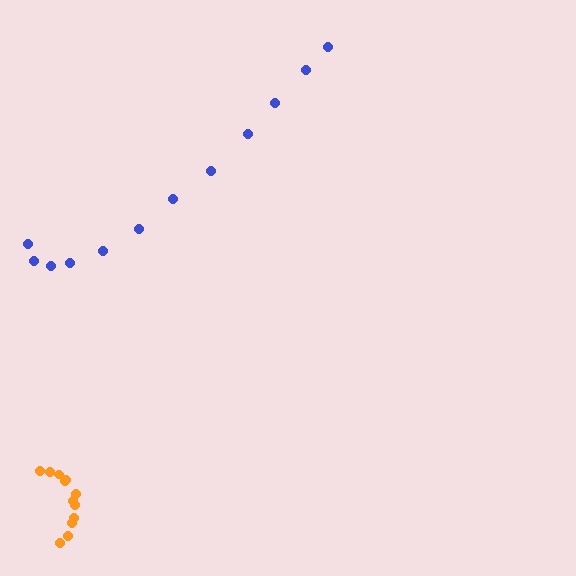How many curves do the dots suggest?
There are 2 distinct paths.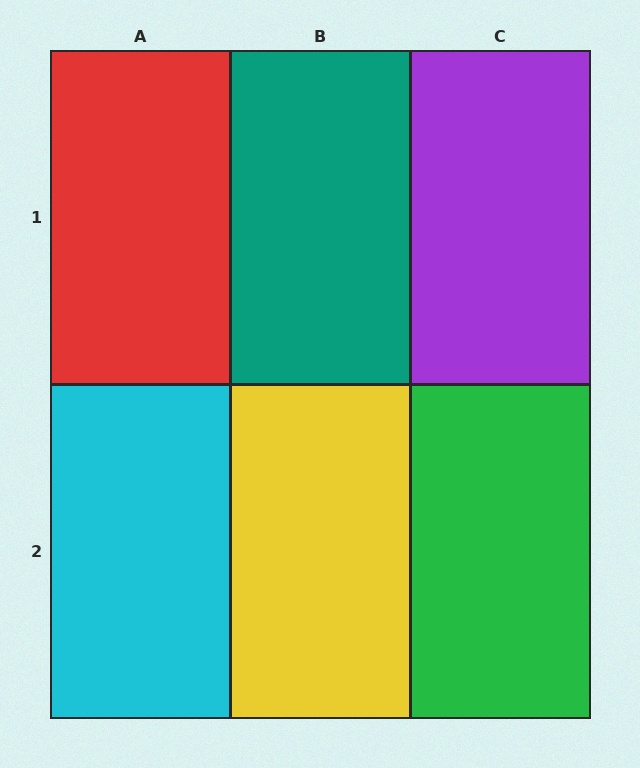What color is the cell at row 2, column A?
Cyan.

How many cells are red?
1 cell is red.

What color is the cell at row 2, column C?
Green.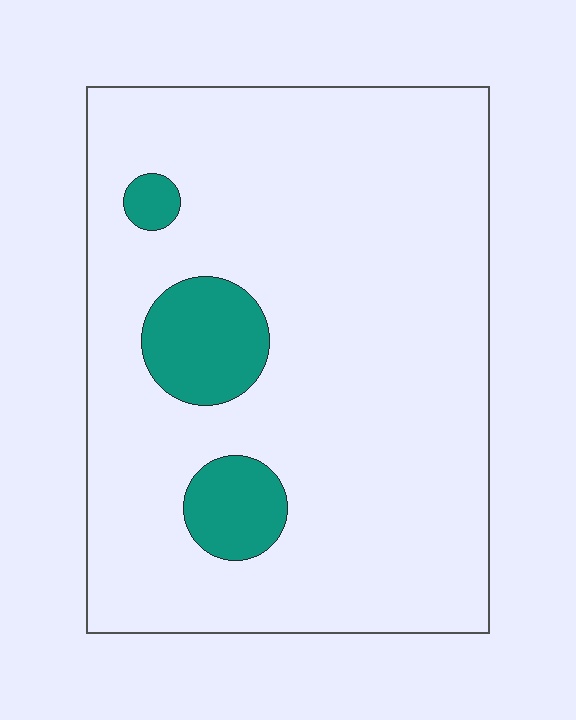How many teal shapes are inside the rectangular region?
3.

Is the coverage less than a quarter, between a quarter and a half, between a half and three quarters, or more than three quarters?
Less than a quarter.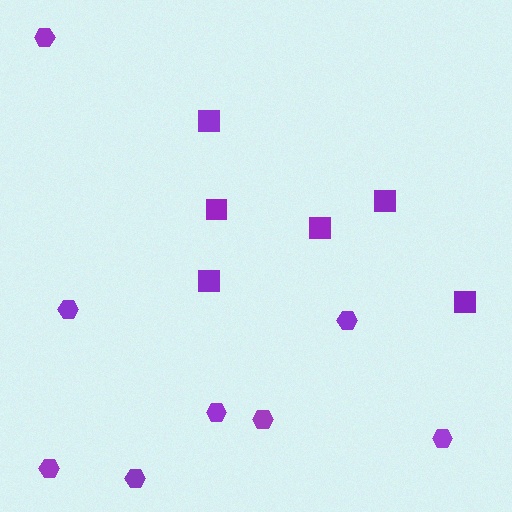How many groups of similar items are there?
There are 2 groups: one group of hexagons (8) and one group of squares (6).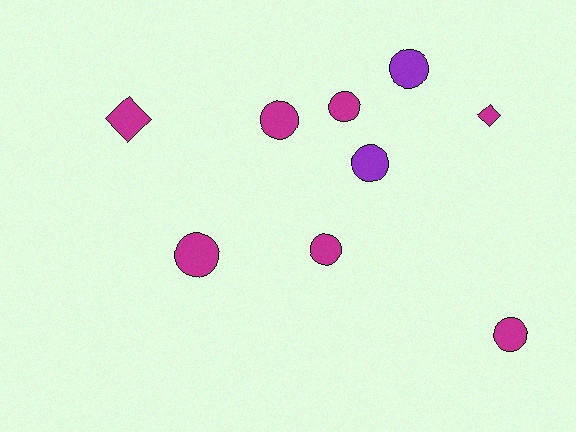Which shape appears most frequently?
Circle, with 7 objects.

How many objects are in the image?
There are 9 objects.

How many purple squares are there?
There are no purple squares.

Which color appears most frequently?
Magenta, with 7 objects.